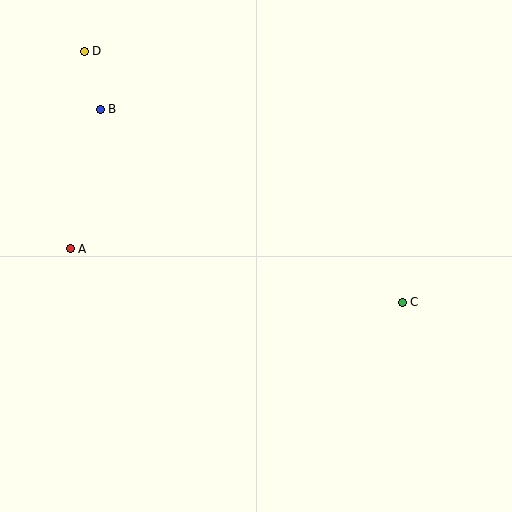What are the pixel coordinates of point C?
Point C is at (402, 302).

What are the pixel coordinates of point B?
Point B is at (100, 109).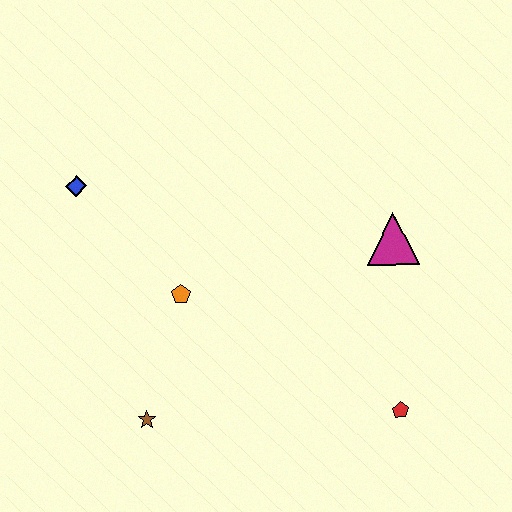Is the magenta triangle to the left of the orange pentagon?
No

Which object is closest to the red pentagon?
The magenta triangle is closest to the red pentagon.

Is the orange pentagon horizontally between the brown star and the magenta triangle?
Yes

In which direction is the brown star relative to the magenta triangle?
The brown star is to the left of the magenta triangle.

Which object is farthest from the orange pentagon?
The red pentagon is farthest from the orange pentagon.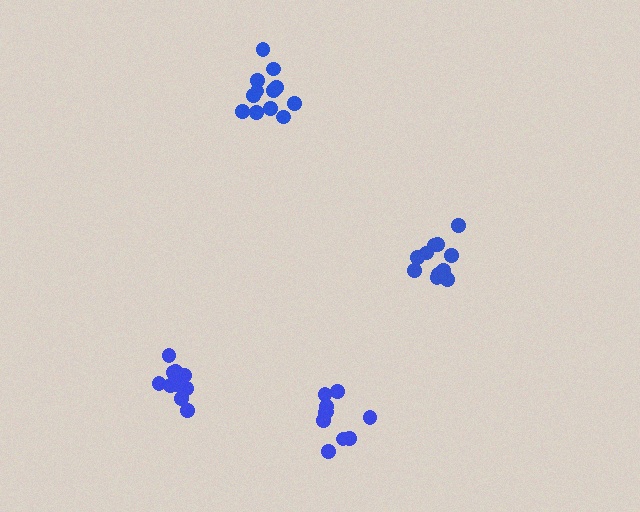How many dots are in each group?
Group 1: 10 dots, Group 2: 11 dots, Group 3: 12 dots, Group 4: 10 dots (43 total).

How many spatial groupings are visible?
There are 4 spatial groupings.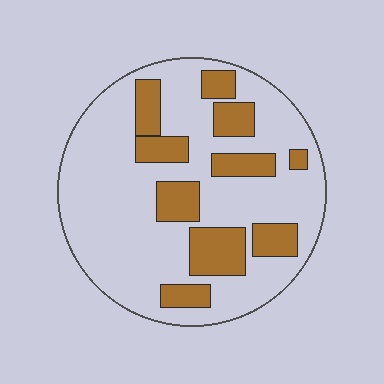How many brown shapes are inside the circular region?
10.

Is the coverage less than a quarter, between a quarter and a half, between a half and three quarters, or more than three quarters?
Between a quarter and a half.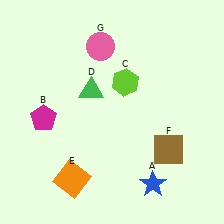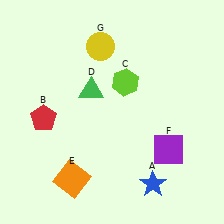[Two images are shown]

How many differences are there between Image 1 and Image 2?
There are 3 differences between the two images.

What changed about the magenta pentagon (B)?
In Image 1, B is magenta. In Image 2, it changed to red.